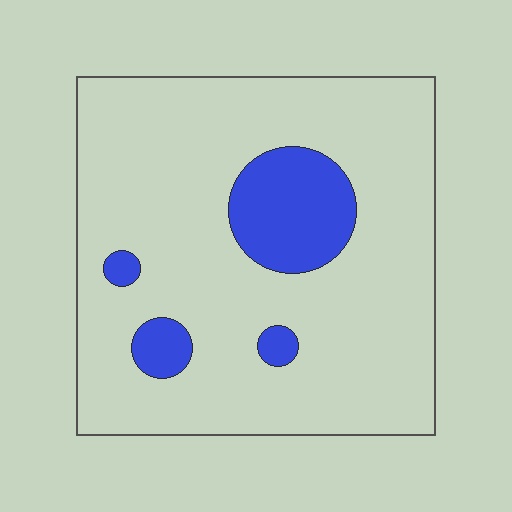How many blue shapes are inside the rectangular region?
4.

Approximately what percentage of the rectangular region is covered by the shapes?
Approximately 15%.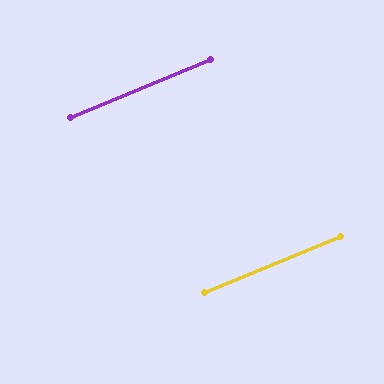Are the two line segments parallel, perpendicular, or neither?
Parallel — their directions differ by only 0.2°.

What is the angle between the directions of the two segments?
Approximately 0 degrees.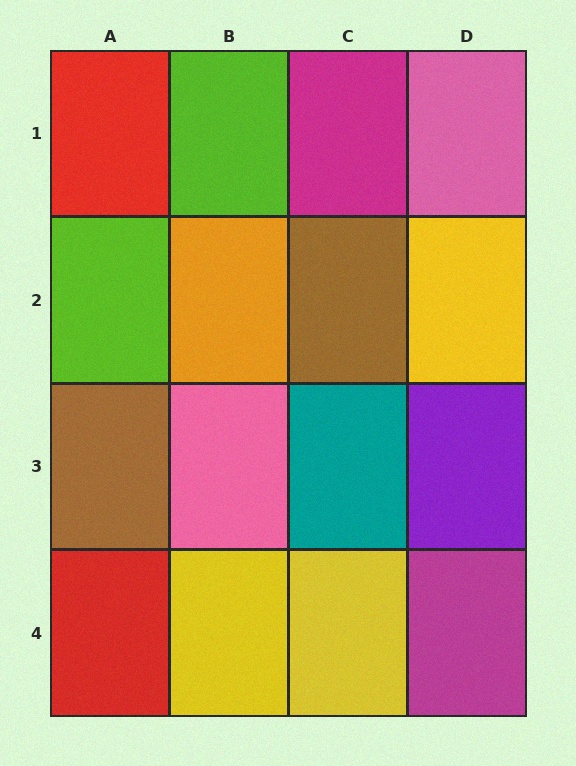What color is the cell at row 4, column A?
Red.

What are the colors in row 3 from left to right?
Brown, pink, teal, purple.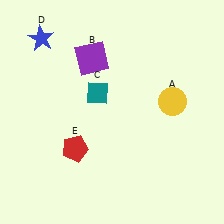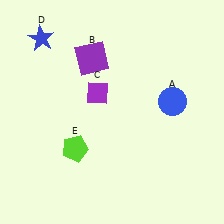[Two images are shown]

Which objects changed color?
A changed from yellow to blue. C changed from teal to purple. E changed from red to lime.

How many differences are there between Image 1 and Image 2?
There are 3 differences between the two images.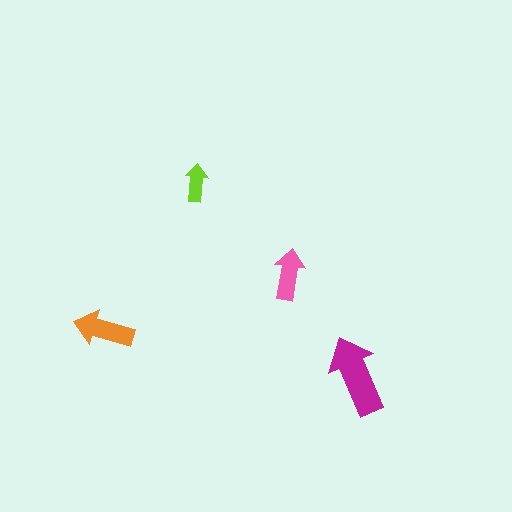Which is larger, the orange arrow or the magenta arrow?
The magenta one.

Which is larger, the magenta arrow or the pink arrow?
The magenta one.